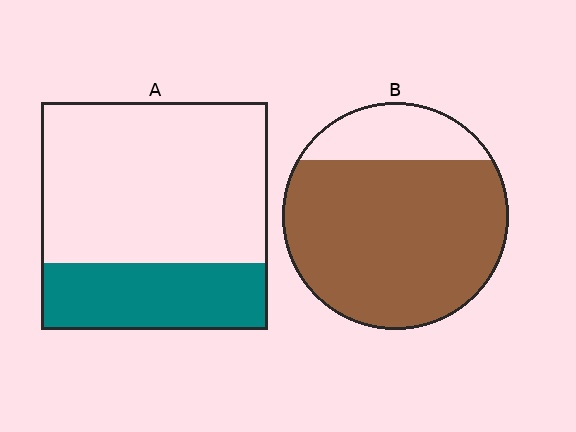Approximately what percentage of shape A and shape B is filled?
A is approximately 30% and B is approximately 80%.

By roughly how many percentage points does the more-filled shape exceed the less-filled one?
By roughly 50 percentage points (B over A).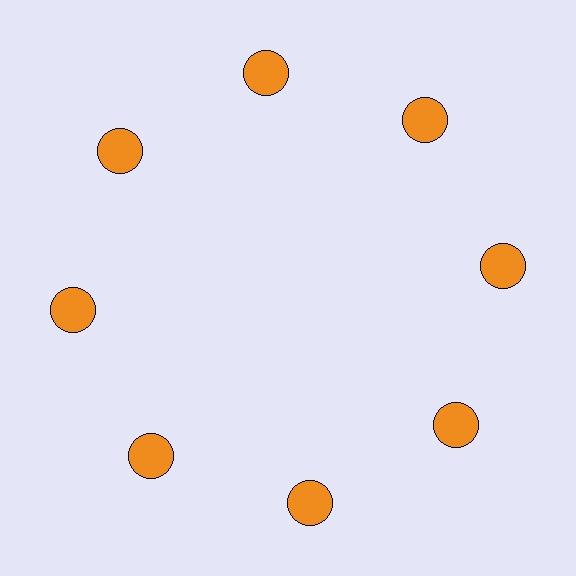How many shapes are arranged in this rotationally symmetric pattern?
There are 8 shapes, arranged in 8 groups of 1.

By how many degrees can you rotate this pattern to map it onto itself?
The pattern maps onto itself every 45 degrees of rotation.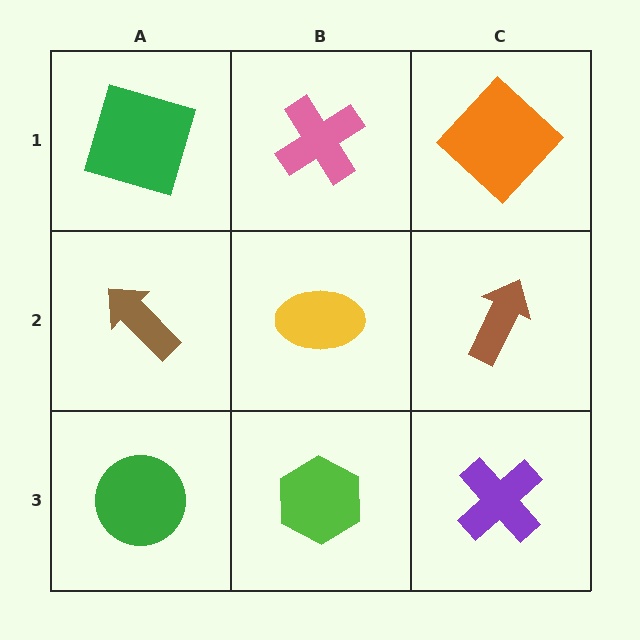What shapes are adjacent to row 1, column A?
A brown arrow (row 2, column A), a pink cross (row 1, column B).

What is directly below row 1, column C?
A brown arrow.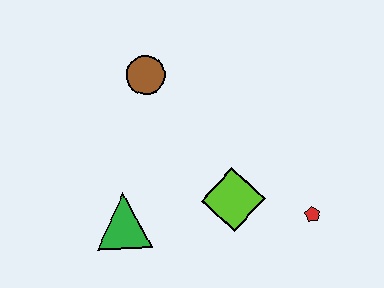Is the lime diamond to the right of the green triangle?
Yes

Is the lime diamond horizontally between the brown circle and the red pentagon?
Yes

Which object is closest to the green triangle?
The lime diamond is closest to the green triangle.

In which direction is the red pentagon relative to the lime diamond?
The red pentagon is to the right of the lime diamond.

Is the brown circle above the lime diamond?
Yes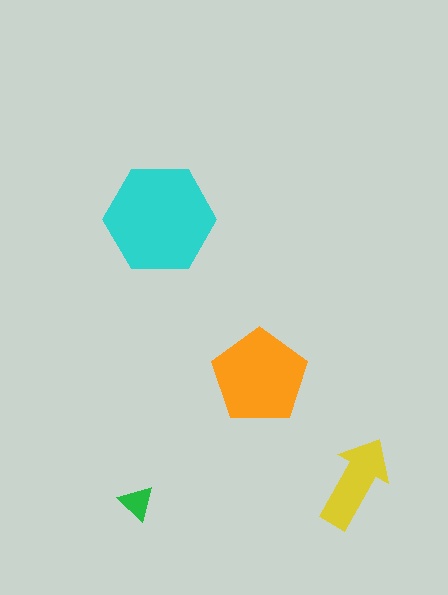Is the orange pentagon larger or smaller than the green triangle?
Larger.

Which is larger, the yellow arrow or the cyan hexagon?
The cyan hexagon.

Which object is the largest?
The cyan hexagon.